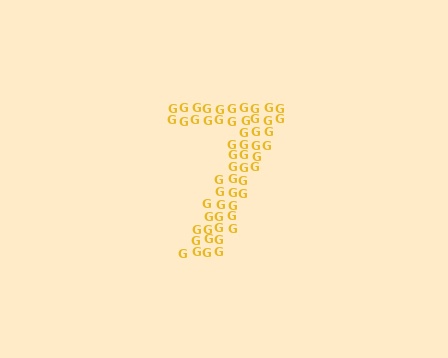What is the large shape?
The large shape is the digit 7.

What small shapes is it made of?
It is made of small letter G's.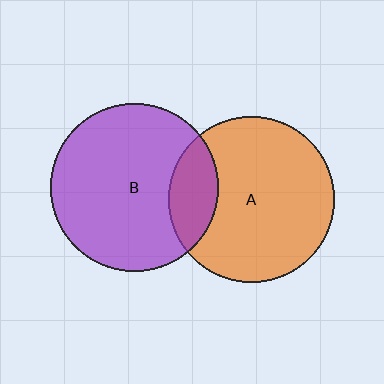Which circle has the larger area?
Circle B (purple).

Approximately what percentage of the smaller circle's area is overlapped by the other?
Approximately 20%.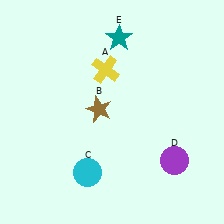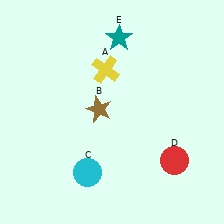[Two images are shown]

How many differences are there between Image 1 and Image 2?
There is 1 difference between the two images.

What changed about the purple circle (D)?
In Image 1, D is purple. In Image 2, it changed to red.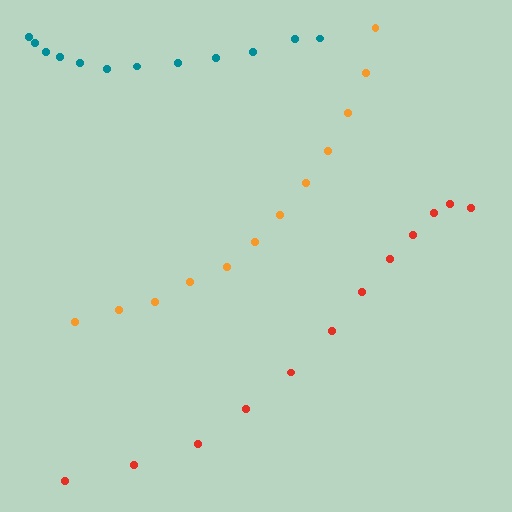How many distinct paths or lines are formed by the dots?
There are 3 distinct paths.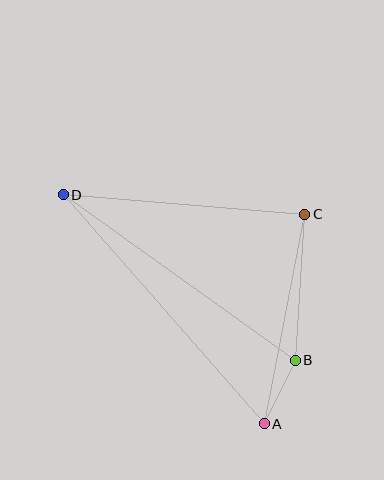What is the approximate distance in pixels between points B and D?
The distance between B and D is approximately 285 pixels.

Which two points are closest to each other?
Points A and B are closest to each other.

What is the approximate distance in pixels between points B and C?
The distance between B and C is approximately 146 pixels.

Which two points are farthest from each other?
Points A and D are farthest from each other.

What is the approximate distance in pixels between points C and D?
The distance between C and D is approximately 242 pixels.